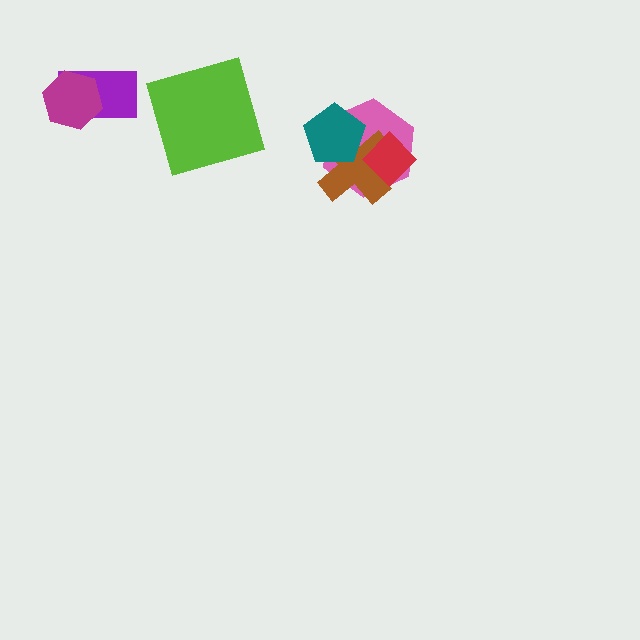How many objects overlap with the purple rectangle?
1 object overlaps with the purple rectangle.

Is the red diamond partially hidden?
No, no other shape covers it.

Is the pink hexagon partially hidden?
Yes, it is partially covered by another shape.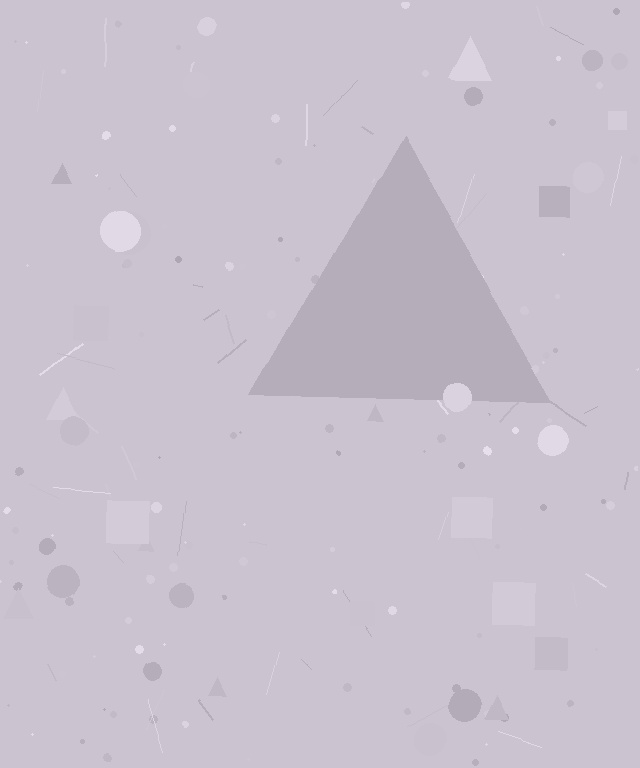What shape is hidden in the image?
A triangle is hidden in the image.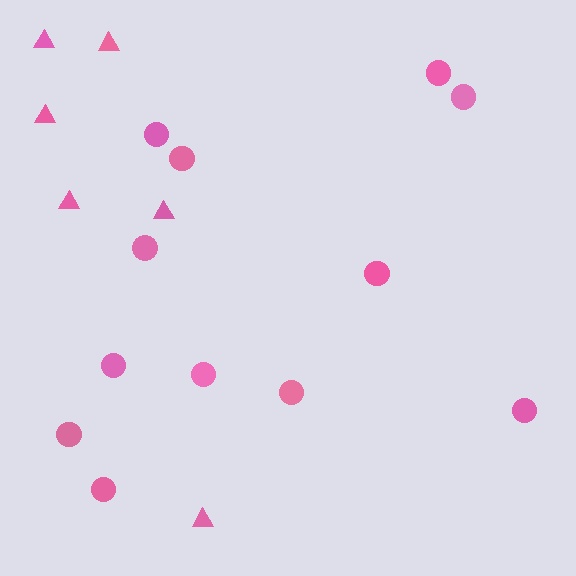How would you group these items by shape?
There are 2 groups: one group of triangles (6) and one group of circles (12).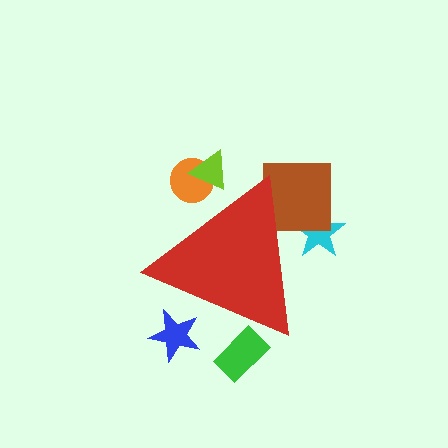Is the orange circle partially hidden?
Yes, the orange circle is partially hidden behind the red triangle.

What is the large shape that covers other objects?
A red triangle.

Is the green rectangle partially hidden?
Yes, the green rectangle is partially hidden behind the red triangle.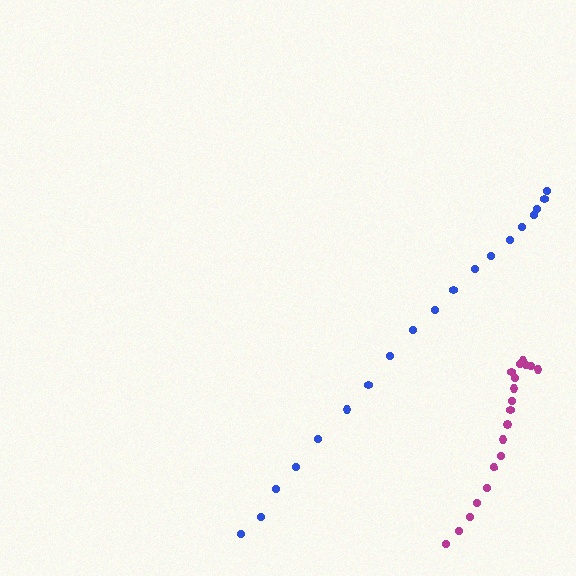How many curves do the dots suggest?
There are 2 distinct paths.